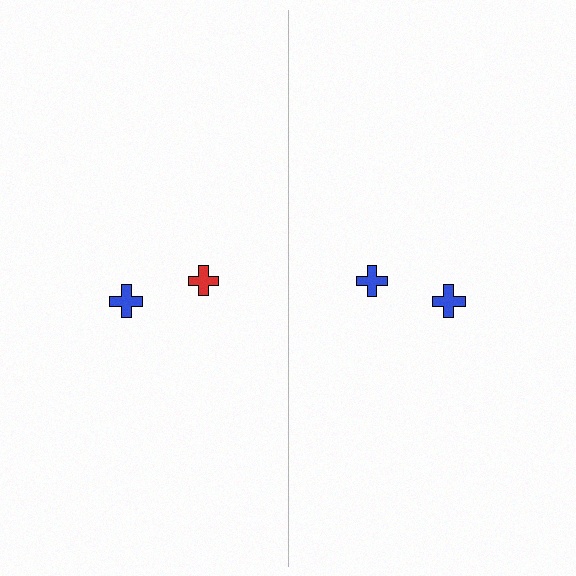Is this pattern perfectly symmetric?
No, the pattern is not perfectly symmetric. The blue cross on the right side breaks the symmetry — its mirror counterpart is red.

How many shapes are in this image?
There are 4 shapes in this image.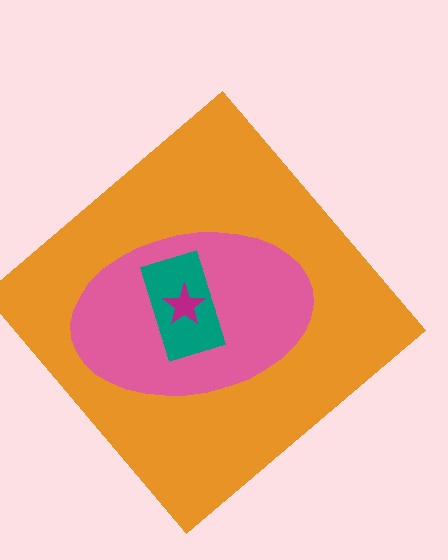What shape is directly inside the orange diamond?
The pink ellipse.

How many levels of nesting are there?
4.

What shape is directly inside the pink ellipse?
The teal rectangle.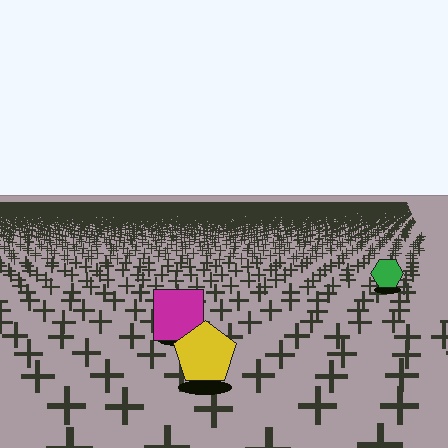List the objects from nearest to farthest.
From nearest to farthest: the yellow pentagon, the magenta square, the green hexagon.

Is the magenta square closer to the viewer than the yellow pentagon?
No. The yellow pentagon is closer — you can tell from the texture gradient: the ground texture is coarser near it.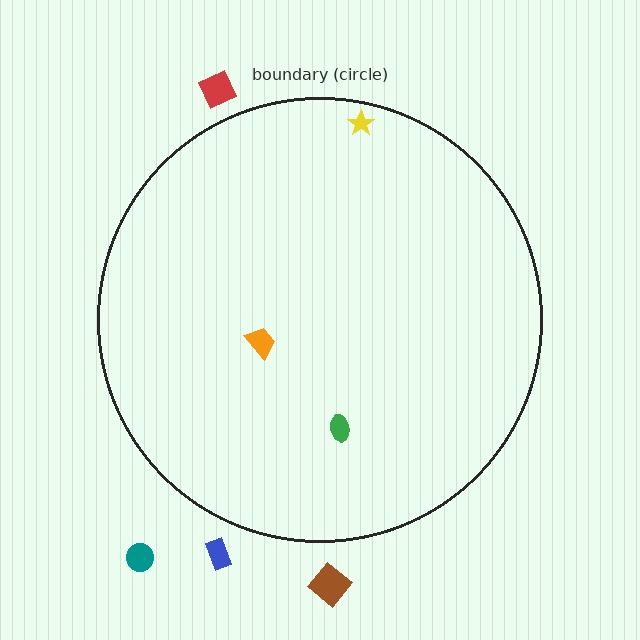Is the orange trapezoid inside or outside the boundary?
Inside.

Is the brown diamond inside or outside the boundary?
Outside.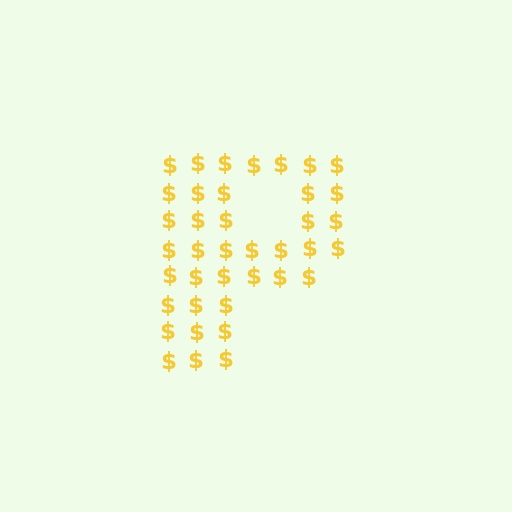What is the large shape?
The large shape is the letter P.